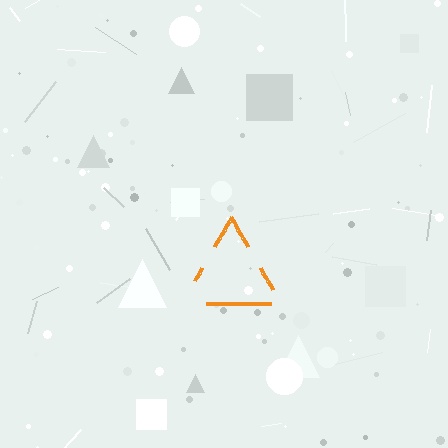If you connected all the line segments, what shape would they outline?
They would outline a triangle.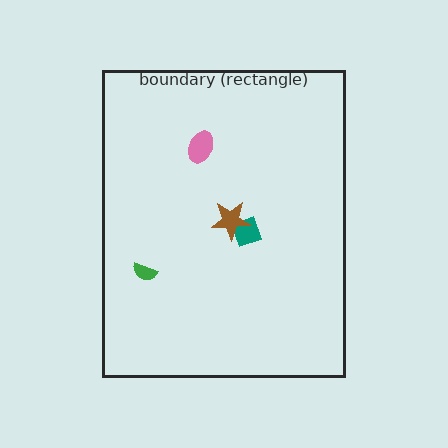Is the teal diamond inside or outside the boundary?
Inside.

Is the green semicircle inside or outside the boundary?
Inside.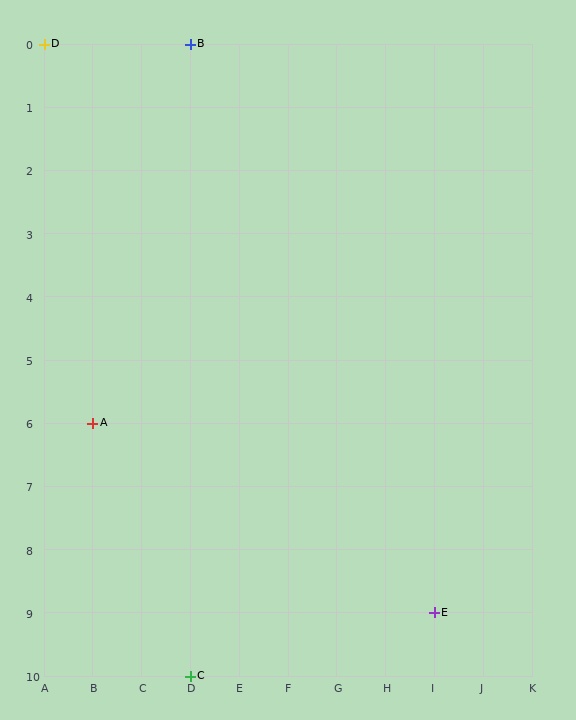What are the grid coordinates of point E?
Point E is at grid coordinates (I, 9).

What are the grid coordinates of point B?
Point B is at grid coordinates (D, 0).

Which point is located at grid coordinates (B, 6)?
Point A is at (B, 6).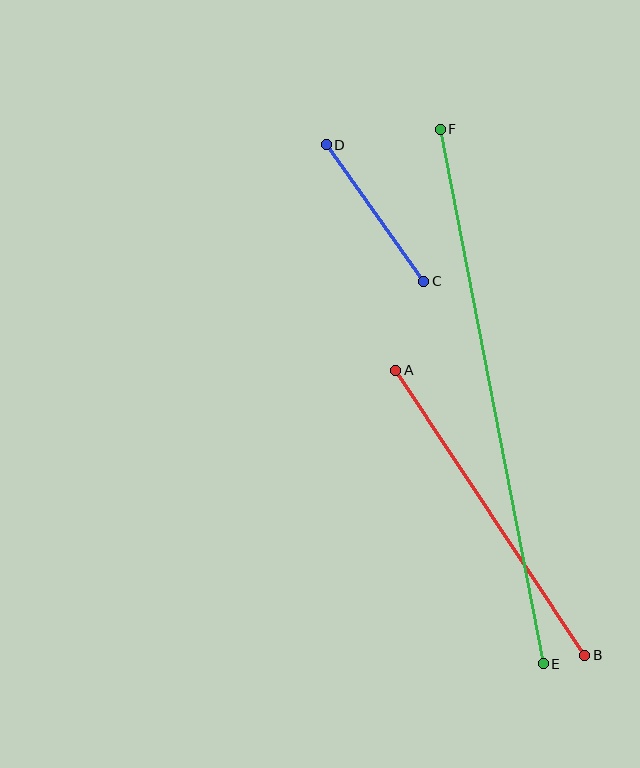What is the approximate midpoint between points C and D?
The midpoint is at approximately (375, 213) pixels.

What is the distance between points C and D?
The distance is approximately 168 pixels.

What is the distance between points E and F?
The distance is approximately 544 pixels.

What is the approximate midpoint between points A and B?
The midpoint is at approximately (490, 513) pixels.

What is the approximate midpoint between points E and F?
The midpoint is at approximately (492, 396) pixels.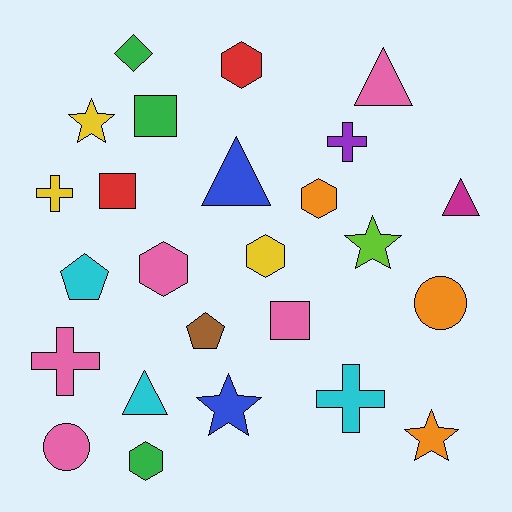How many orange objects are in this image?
There are 3 orange objects.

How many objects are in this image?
There are 25 objects.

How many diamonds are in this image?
There is 1 diamond.